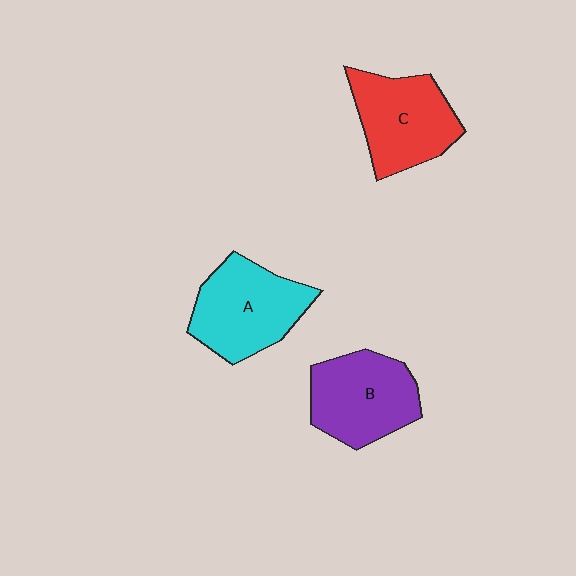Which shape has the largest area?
Shape A (cyan).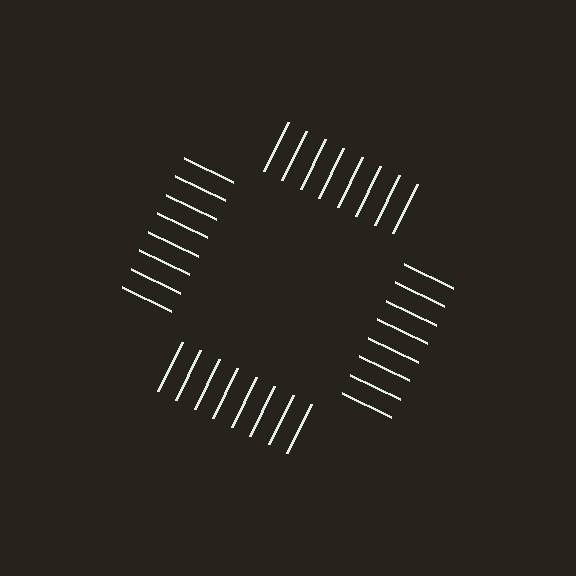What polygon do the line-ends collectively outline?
An illusory square — the line segments terminate on its edges but no continuous stroke is drawn.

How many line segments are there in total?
32 — 8 along each of the 4 edges.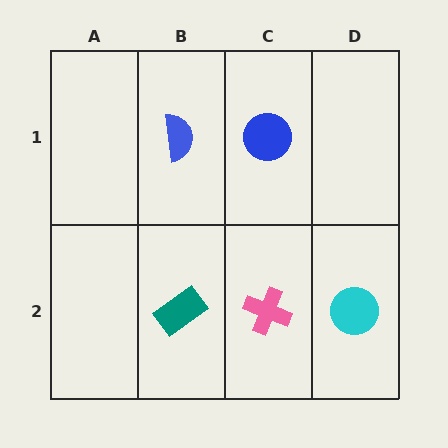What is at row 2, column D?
A cyan circle.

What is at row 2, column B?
A teal rectangle.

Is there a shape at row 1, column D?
No, that cell is empty.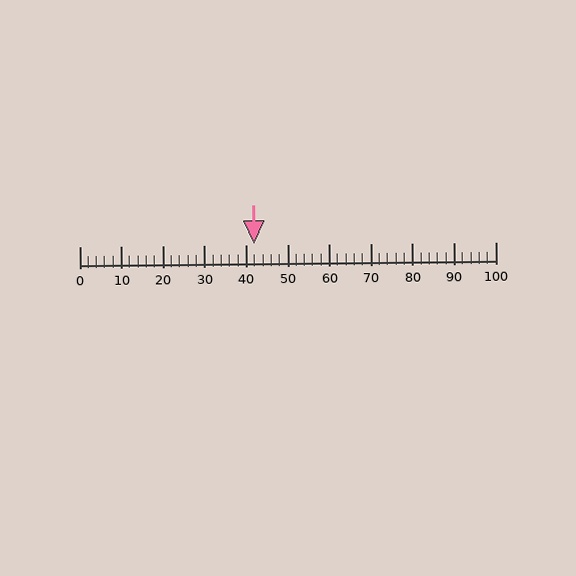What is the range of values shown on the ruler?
The ruler shows values from 0 to 100.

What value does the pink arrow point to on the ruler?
The pink arrow points to approximately 42.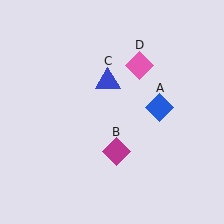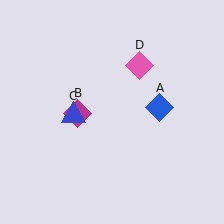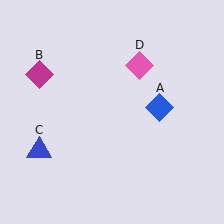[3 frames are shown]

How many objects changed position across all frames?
2 objects changed position: magenta diamond (object B), blue triangle (object C).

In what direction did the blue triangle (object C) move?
The blue triangle (object C) moved down and to the left.